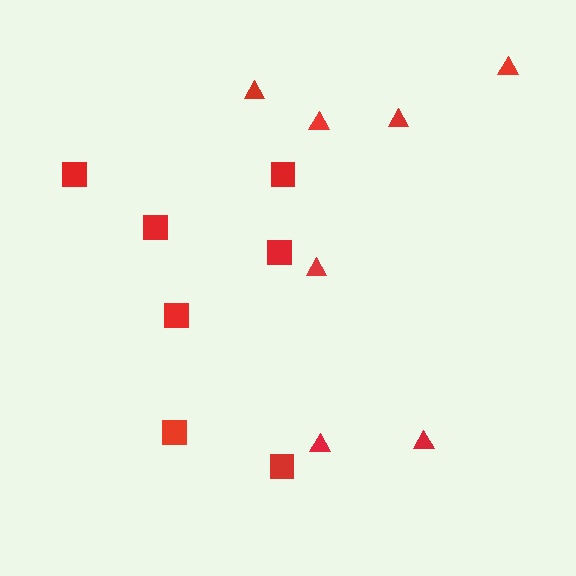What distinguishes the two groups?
There are 2 groups: one group of triangles (7) and one group of squares (7).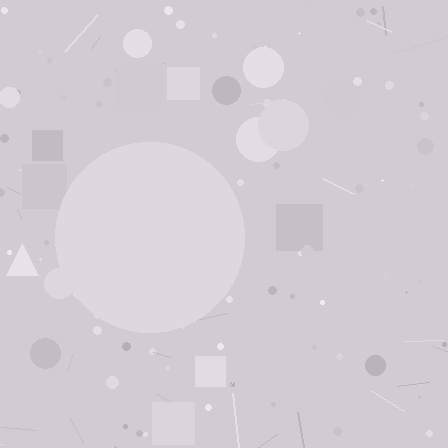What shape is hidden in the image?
A circle is hidden in the image.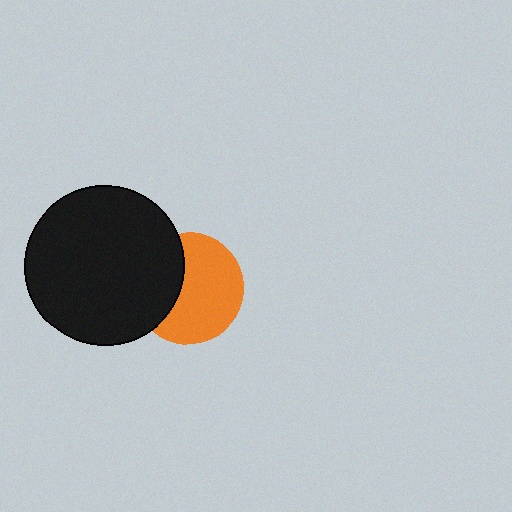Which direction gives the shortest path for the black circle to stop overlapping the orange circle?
Moving left gives the shortest separation.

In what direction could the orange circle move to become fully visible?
The orange circle could move right. That would shift it out from behind the black circle entirely.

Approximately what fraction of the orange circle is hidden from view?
Roughly 36% of the orange circle is hidden behind the black circle.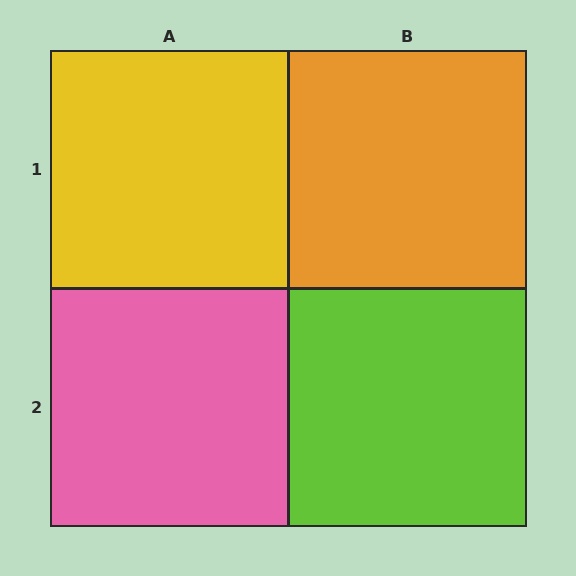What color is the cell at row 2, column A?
Pink.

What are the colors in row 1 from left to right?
Yellow, orange.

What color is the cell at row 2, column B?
Lime.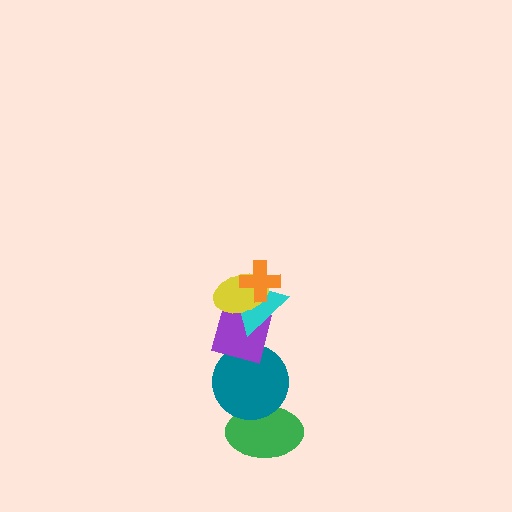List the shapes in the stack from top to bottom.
From top to bottom: the orange cross, the yellow ellipse, the cyan triangle, the purple diamond, the teal circle, the green ellipse.